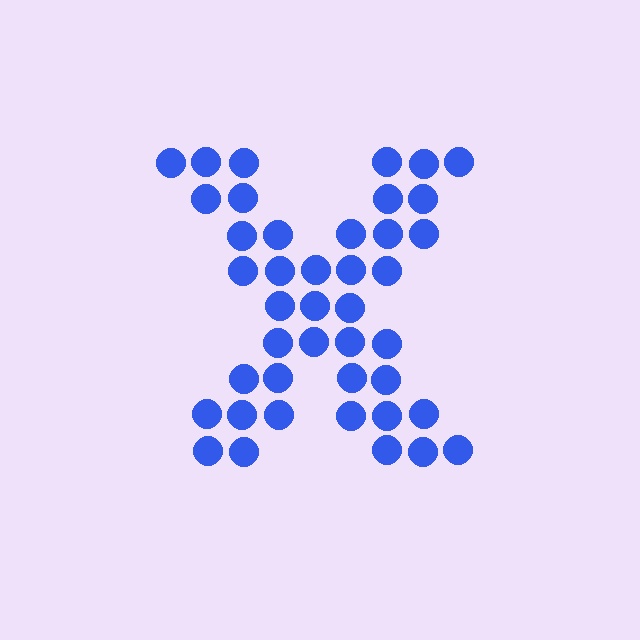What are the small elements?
The small elements are circles.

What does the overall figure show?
The overall figure shows the letter X.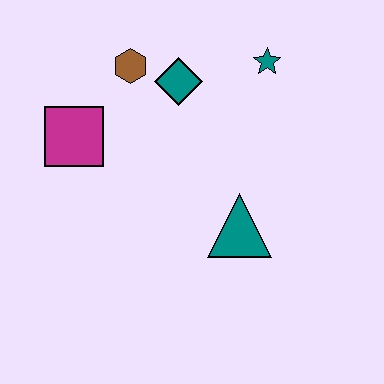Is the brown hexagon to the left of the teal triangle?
Yes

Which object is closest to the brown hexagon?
The teal diamond is closest to the brown hexagon.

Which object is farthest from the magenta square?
The teal star is farthest from the magenta square.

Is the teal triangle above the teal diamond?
No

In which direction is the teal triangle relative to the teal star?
The teal triangle is below the teal star.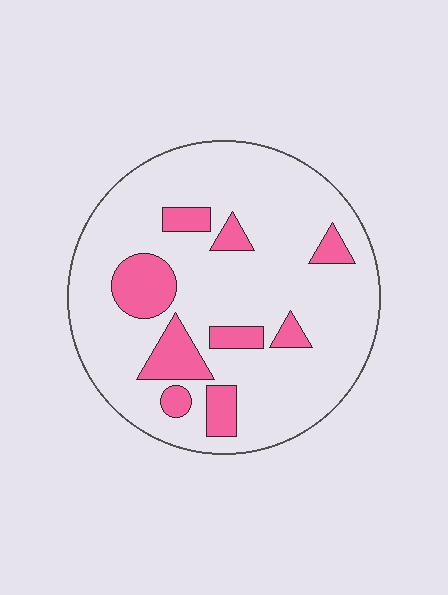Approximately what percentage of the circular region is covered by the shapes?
Approximately 20%.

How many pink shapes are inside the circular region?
9.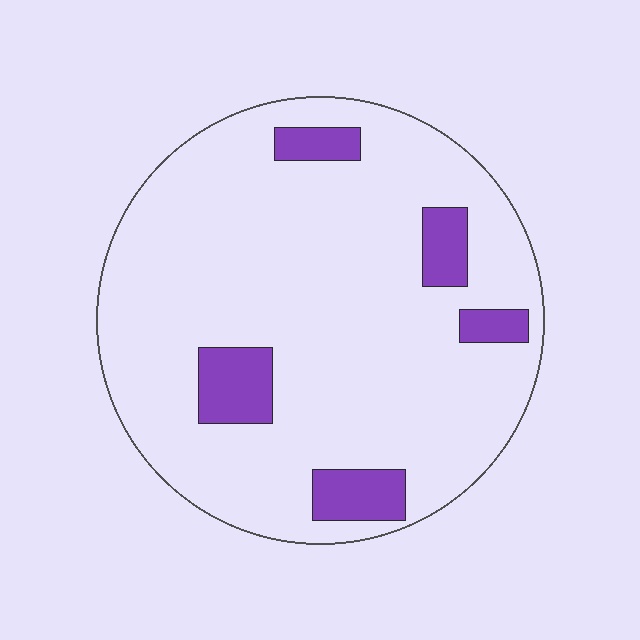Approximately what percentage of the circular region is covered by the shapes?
Approximately 10%.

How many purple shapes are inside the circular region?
5.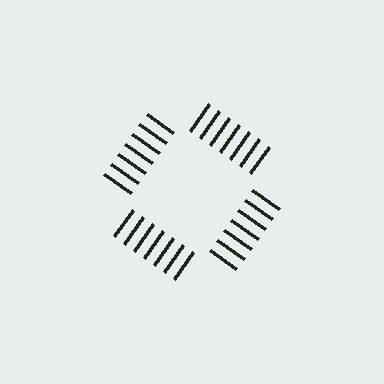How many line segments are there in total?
28 — 7 along each of the 4 edges.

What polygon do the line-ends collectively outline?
An illusory square — the line segments terminate on its edges but no continuous stroke is drawn.